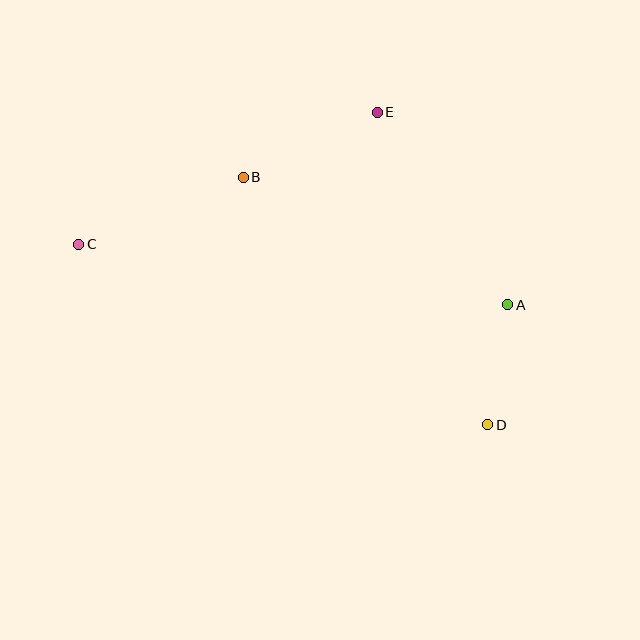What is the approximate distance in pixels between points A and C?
The distance between A and C is approximately 433 pixels.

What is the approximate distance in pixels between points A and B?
The distance between A and B is approximately 294 pixels.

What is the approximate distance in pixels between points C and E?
The distance between C and E is approximately 326 pixels.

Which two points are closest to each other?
Points A and D are closest to each other.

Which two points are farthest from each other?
Points C and D are farthest from each other.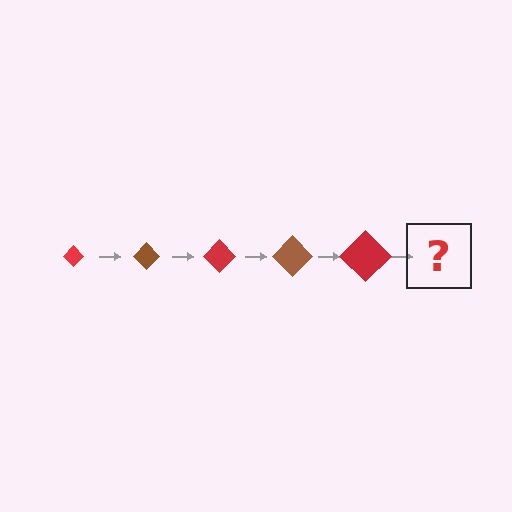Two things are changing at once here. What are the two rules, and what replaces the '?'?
The two rules are that the diamond grows larger each step and the color cycles through red and brown. The '?' should be a brown diamond, larger than the previous one.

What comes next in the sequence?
The next element should be a brown diamond, larger than the previous one.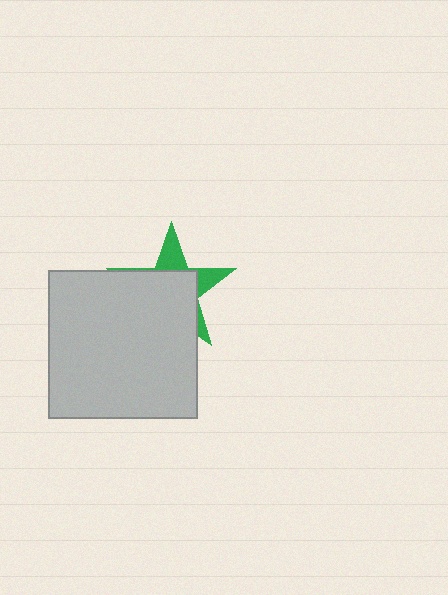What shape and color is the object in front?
The object in front is a light gray square.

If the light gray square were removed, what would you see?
You would see the complete green star.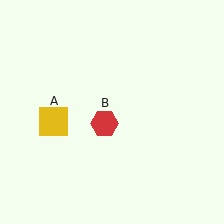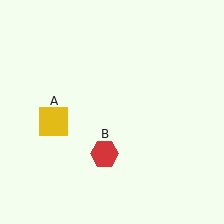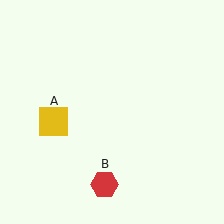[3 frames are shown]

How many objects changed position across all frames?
1 object changed position: red hexagon (object B).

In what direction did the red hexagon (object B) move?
The red hexagon (object B) moved down.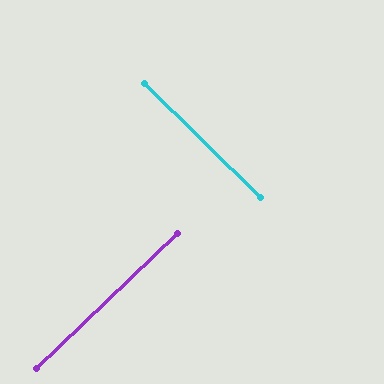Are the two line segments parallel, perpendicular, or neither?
Perpendicular — they meet at approximately 88°.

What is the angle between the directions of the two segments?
Approximately 88 degrees.